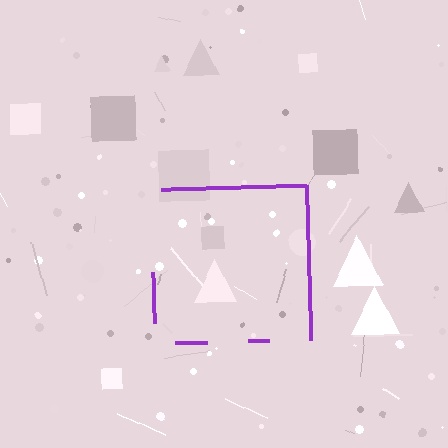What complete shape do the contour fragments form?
The contour fragments form a square.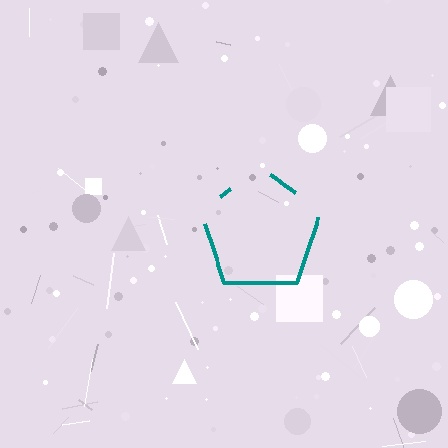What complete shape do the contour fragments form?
The contour fragments form a pentagon.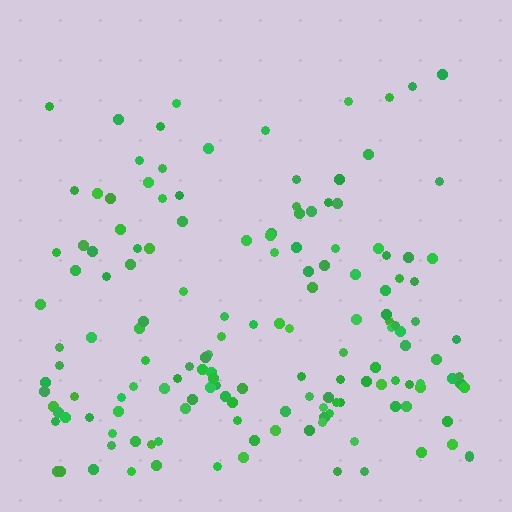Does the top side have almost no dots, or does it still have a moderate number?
Still a moderate number, just noticeably fewer than the bottom.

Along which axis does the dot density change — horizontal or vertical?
Vertical.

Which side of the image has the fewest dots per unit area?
The top.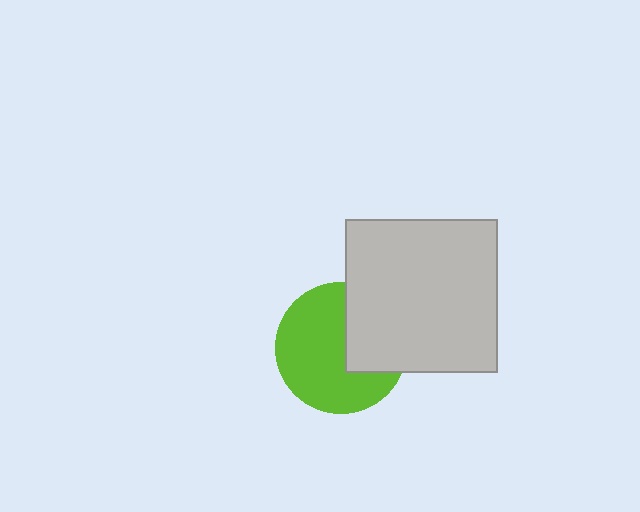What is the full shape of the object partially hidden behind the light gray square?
The partially hidden object is a lime circle.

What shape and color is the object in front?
The object in front is a light gray square.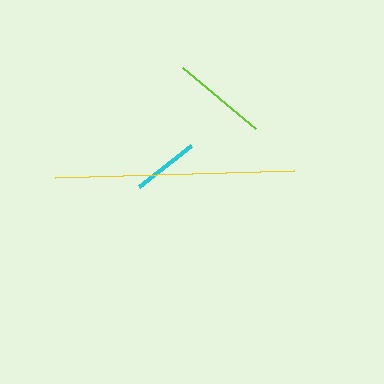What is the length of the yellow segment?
The yellow segment is approximately 239 pixels long.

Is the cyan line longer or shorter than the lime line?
The lime line is longer than the cyan line.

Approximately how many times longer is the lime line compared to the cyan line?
The lime line is approximately 1.4 times the length of the cyan line.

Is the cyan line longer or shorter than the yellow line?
The yellow line is longer than the cyan line.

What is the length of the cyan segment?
The cyan segment is approximately 66 pixels long.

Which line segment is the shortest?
The cyan line is the shortest at approximately 66 pixels.